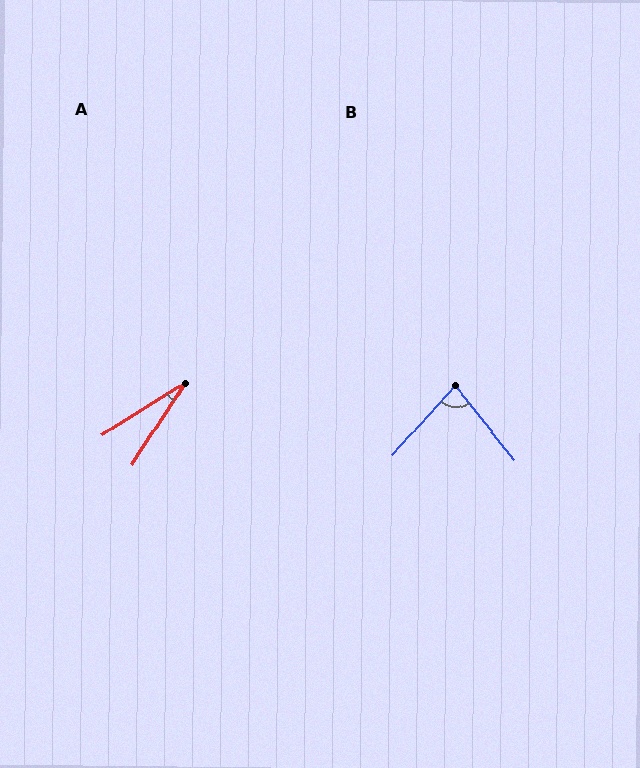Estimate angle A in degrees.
Approximately 25 degrees.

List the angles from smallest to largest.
A (25°), B (80°).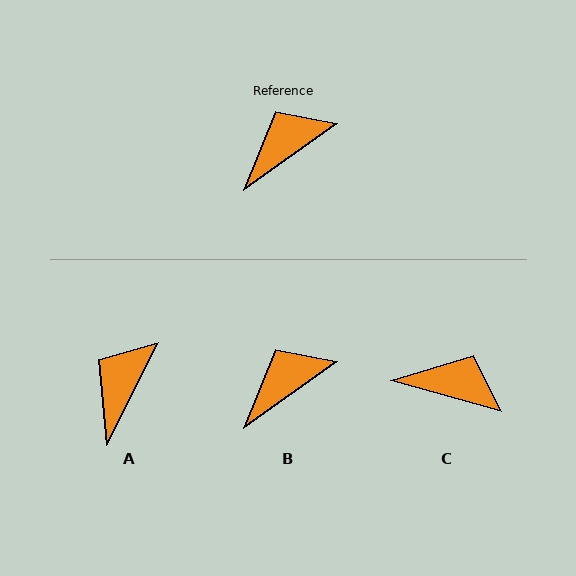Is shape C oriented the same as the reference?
No, it is off by about 51 degrees.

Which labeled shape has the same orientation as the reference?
B.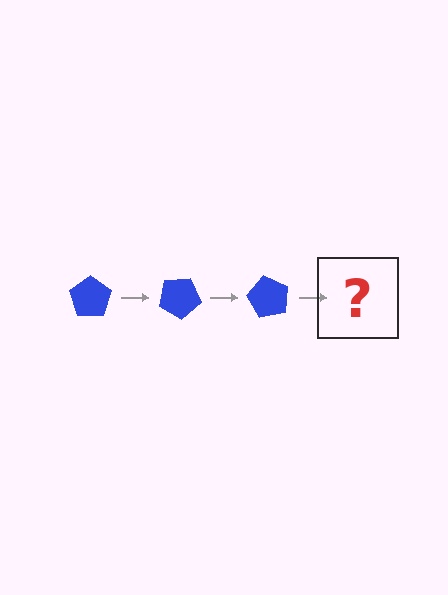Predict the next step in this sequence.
The next step is a blue pentagon rotated 90 degrees.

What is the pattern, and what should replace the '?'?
The pattern is that the pentagon rotates 30 degrees each step. The '?' should be a blue pentagon rotated 90 degrees.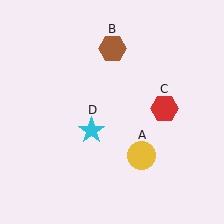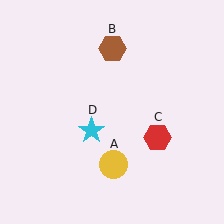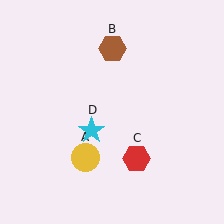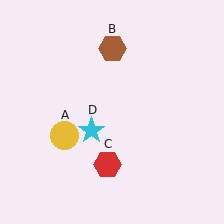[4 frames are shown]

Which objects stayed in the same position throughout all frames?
Brown hexagon (object B) and cyan star (object D) remained stationary.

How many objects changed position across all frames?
2 objects changed position: yellow circle (object A), red hexagon (object C).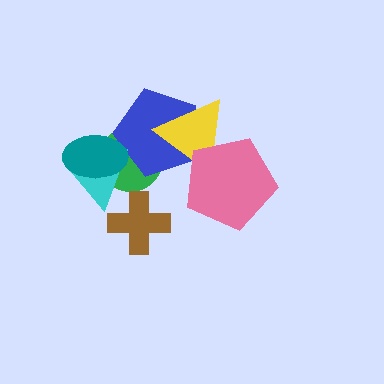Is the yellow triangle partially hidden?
Yes, it is partially covered by another shape.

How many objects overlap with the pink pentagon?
1 object overlaps with the pink pentagon.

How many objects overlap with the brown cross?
0 objects overlap with the brown cross.